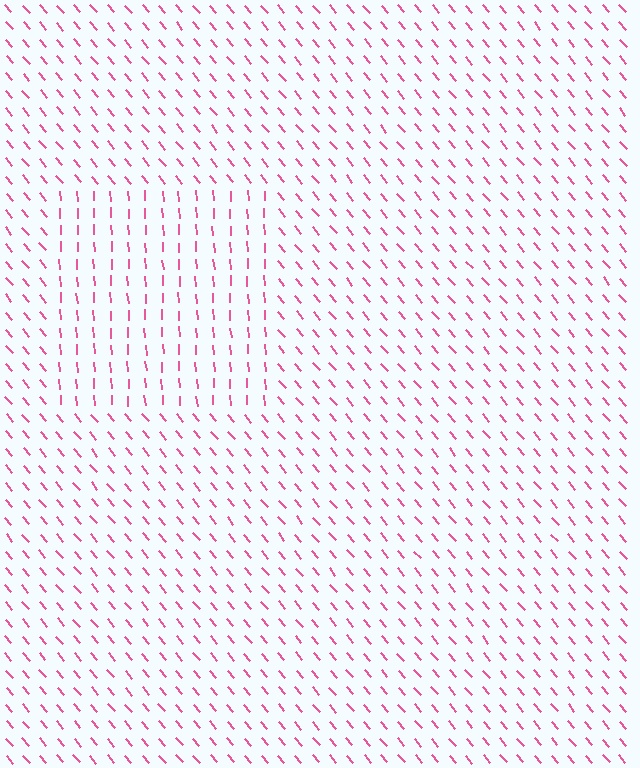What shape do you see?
I see a rectangle.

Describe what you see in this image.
The image is filled with small pink line segments. A rectangle region in the image has lines oriented differently from the surrounding lines, creating a visible texture boundary.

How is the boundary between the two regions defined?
The boundary is defined purely by a change in line orientation (approximately 36 degrees difference). All lines are the same color and thickness.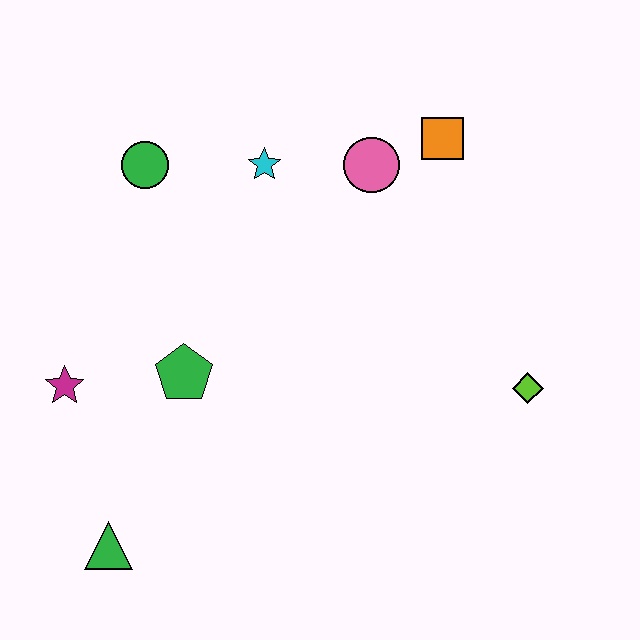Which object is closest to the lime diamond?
The orange square is closest to the lime diamond.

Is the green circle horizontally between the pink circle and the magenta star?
Yes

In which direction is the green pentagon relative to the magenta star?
The green pentagon is to the right of the magenta star.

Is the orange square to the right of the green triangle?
Yes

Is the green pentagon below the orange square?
Yes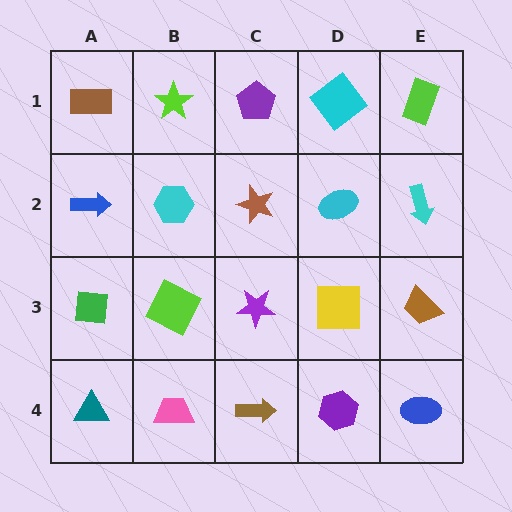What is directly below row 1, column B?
A cyan hexagon.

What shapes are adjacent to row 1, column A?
A blue arrow (row 2, column A), a lime star (row 1, column B).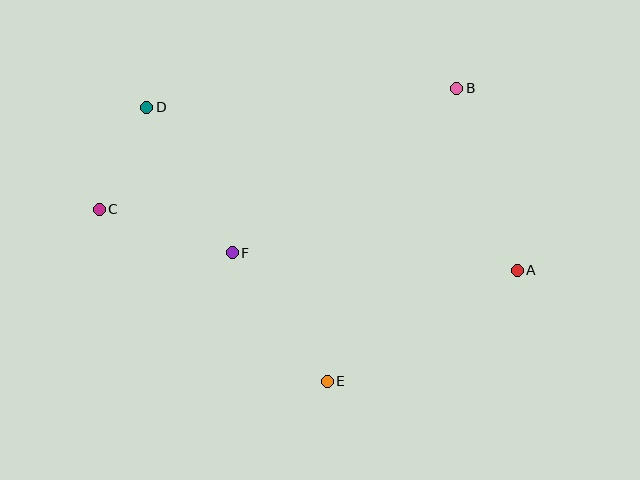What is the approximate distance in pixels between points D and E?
The distance between D and E is approximately 328 pixels.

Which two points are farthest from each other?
Points A and C are farthest from each other.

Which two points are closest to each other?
Points C and D are closest to each other.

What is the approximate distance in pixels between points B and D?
The distance between B and D is approximately 311 pixels.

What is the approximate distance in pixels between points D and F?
The distance between D and F is approximately 169 pixels.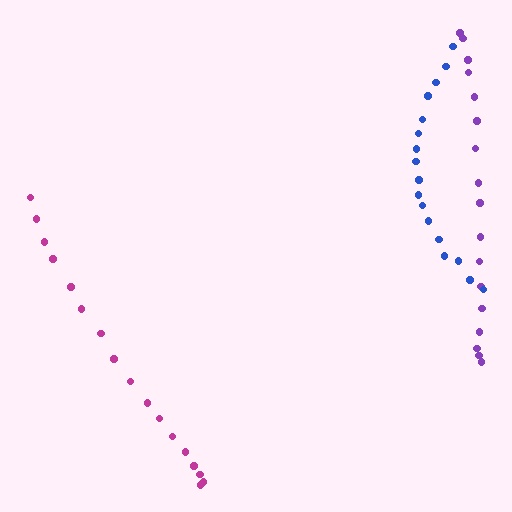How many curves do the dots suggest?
There are 3 distinct paths.